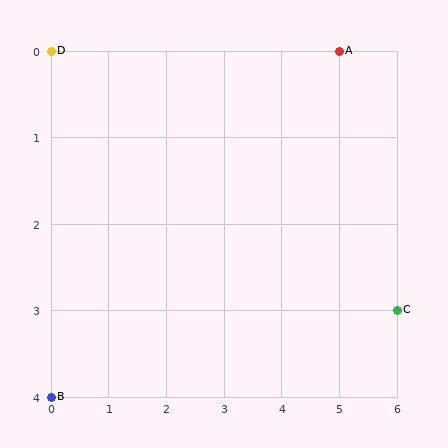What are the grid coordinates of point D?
Point D is at grid coordinates (0, 0).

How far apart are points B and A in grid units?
Points B and A are 5 columns and 4 rows apart (about 6.4 grid units diagonally).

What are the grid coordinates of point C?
Point C is at grid coordinates (6, 3).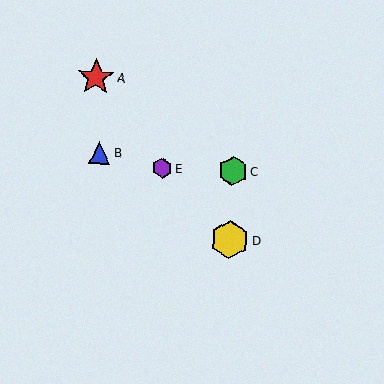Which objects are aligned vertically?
Objects C, D are aligned vertically.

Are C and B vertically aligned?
No, C is at x≈233 and B is at x≈100.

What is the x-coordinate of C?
Object C is at x≈233.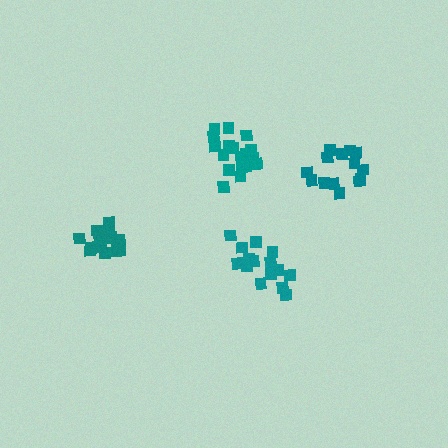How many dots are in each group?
Group 1: 15 dots, Group 2: 15 dots, Group 3: 14 dots, Group 4: 19 dots (63 total).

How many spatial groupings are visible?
There are 4 spatial groupings.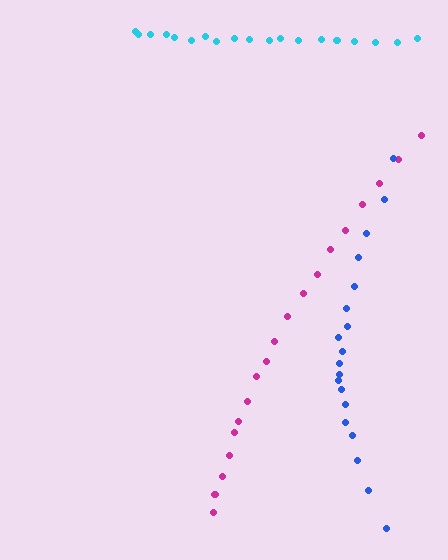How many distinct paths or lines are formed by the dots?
There are 3 distinct paths.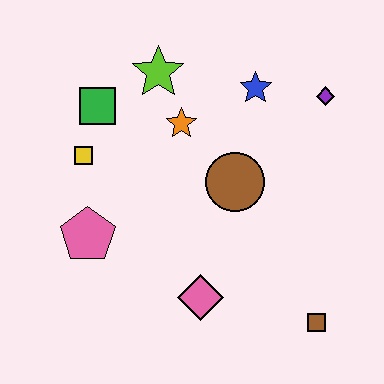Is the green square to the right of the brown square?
No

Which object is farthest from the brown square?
The green square is farthest from the brown square.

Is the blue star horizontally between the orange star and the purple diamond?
Yes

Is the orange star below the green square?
Yes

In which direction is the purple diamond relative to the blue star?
The purple diamond is to the right of the blue star.